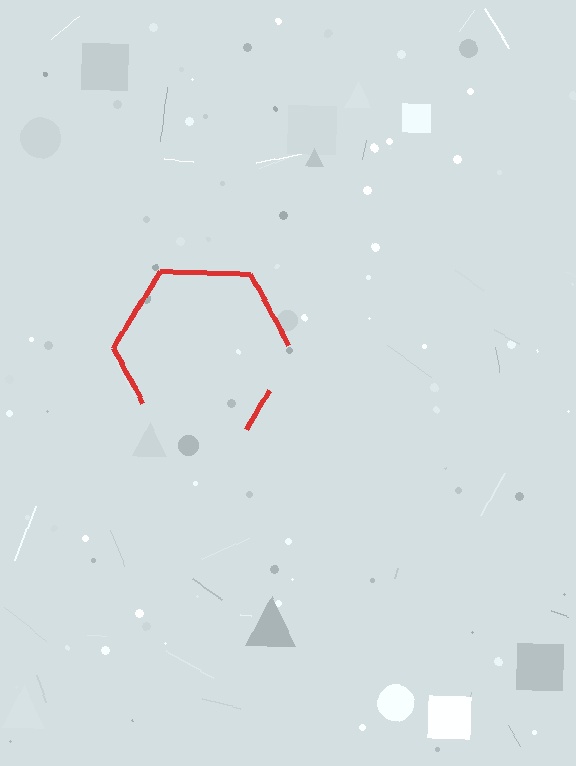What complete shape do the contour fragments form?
The contour fragments form a hexagon.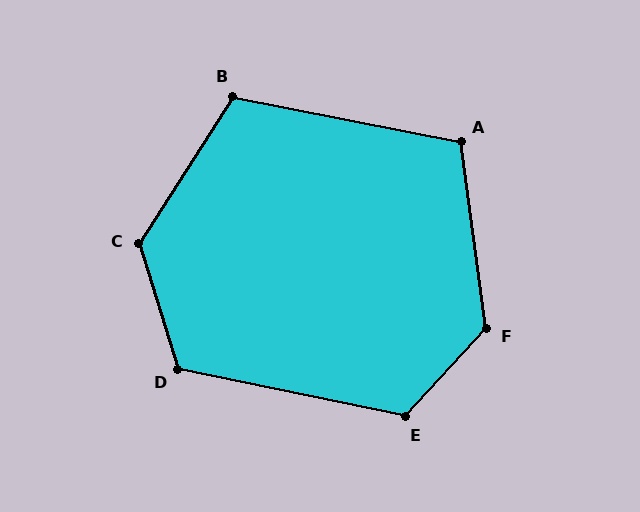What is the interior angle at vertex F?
Approximately 130 degrees (obtuse).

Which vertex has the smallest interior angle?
A, at approximately 109 degrees.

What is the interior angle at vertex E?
Approximately 121 degrees (obtuse).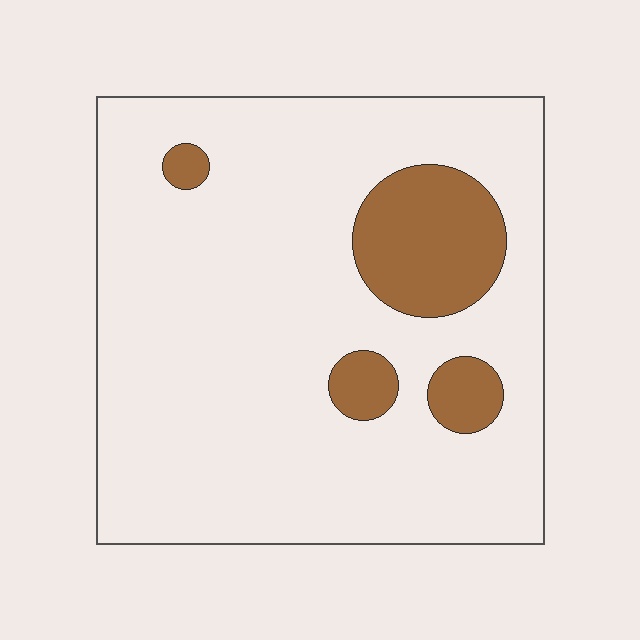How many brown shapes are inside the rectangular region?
4.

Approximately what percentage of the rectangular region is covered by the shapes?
Approximately 15%.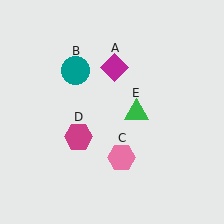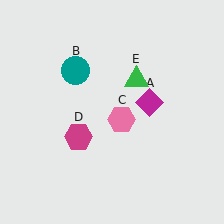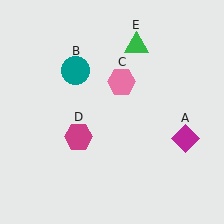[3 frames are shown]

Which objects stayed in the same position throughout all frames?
Teal circle (object B) and magenta hexagon (object D) remained stationary.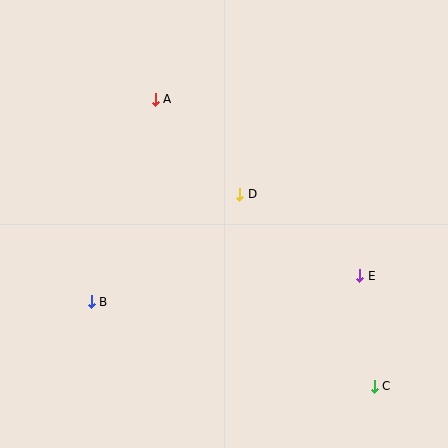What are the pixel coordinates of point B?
Point B is at (91, 302).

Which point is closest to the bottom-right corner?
Point C is closest to the bottom-right corner.